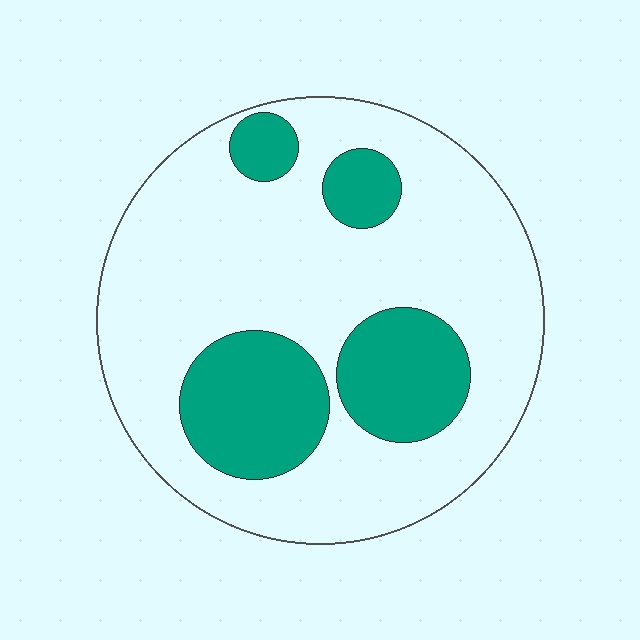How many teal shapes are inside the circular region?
4.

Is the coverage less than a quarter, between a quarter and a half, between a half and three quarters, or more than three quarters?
Between a quarter and a half.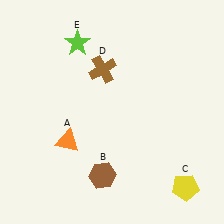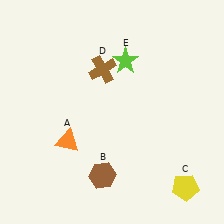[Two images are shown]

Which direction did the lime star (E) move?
The lime star (E) moved right.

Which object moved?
The lime star (E) moved right.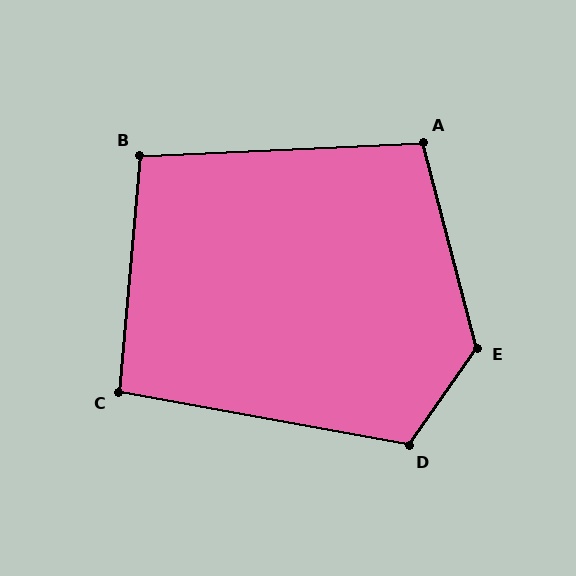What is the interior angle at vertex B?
Approximately 98 degrees (obtuse).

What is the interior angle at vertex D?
Approximately 115 degrees (obtuse).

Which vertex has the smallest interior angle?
C, at approximately 95 degrees.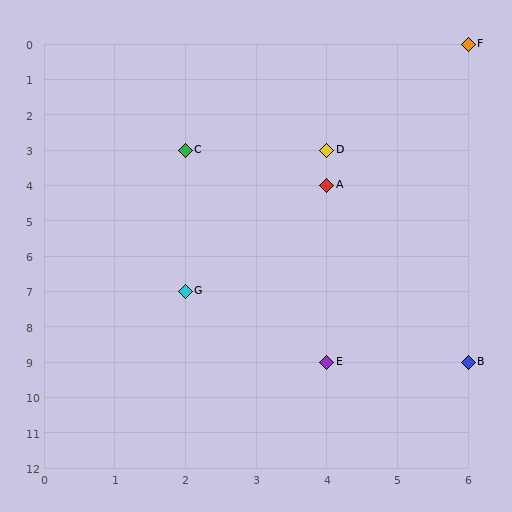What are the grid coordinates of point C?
Point C is at grid coordinates (2, 3).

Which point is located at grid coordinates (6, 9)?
Point B is at (6, 9).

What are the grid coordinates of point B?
Point B is at grid coordinates (6, 9).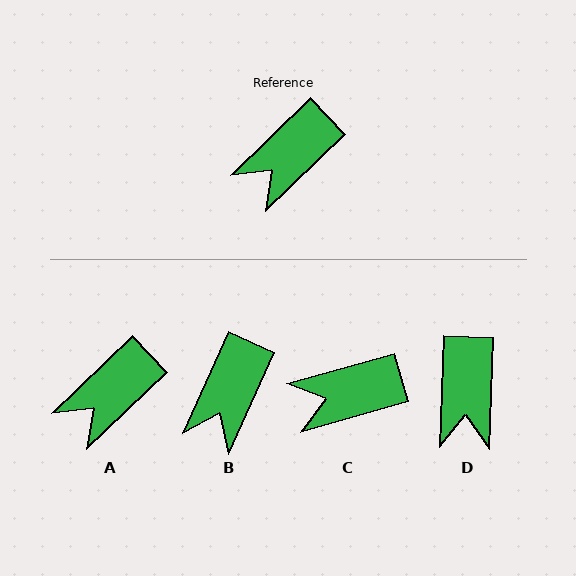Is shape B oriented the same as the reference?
No, it is off by about 22 degrees.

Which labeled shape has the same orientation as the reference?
A.